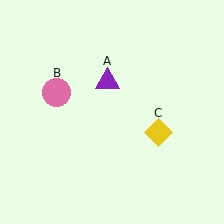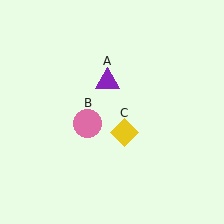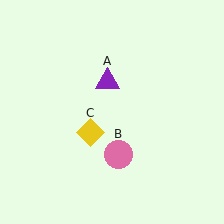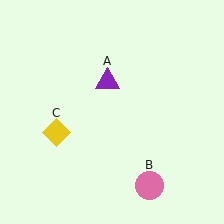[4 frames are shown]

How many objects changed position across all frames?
2 objects changed position: pink circle (object B), yellow diamond (object C).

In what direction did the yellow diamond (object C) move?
The yellow diamond (object C) moved left.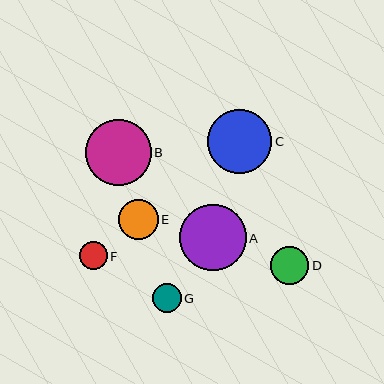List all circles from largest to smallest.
From largest to smallest: A, B, C, E, D, G, F.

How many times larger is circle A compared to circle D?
Circle A is approximately 1.8 times the size of circle D.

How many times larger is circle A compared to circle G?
Circle A is approximately 2.4 times the size of circle G.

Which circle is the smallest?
Circle F is the smallest with a size of approximately 28 pixels.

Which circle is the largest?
Circle A is the largest with a size of approximately 66 pixels.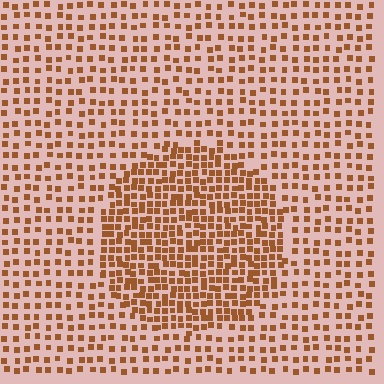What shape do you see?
I see a circle.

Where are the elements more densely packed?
The elements are more densely packed inside the circle boundary.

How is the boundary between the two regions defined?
The boundary is defined by a change in element density (approximately 1.9x ratio). All elements are the same color, size, and shape.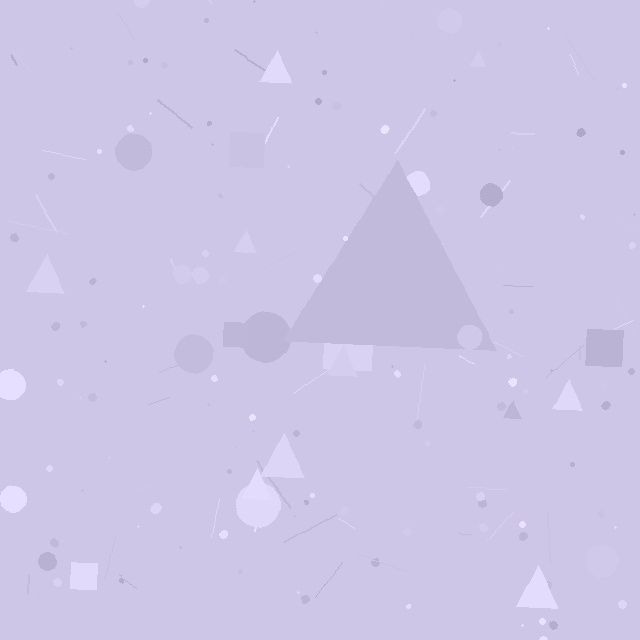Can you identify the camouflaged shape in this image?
The camouflaged shape is a triangle.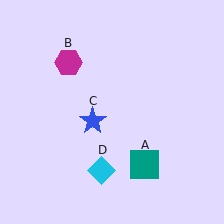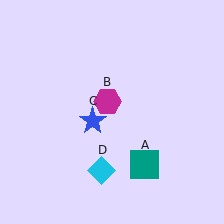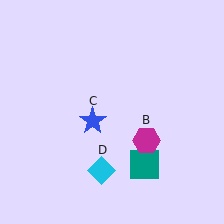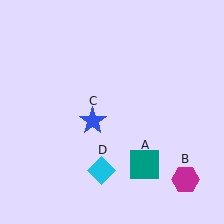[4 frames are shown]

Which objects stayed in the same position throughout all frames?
Teal square (object A) and blue star (object C) and cyan diamond (object D) remained stationary.